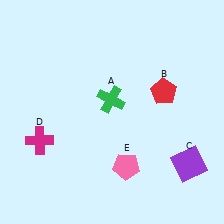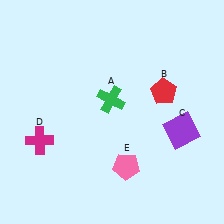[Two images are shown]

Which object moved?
The purple square (C) moved up.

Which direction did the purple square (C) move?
The purple square (C) moved up.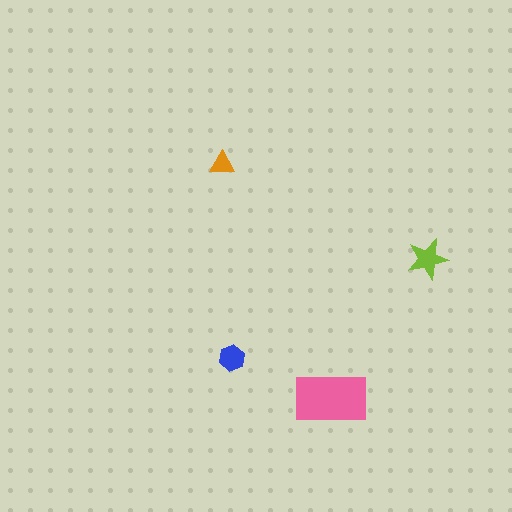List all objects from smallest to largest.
The orange triangle, the blue hexagon, the lime star, the pink rectangle.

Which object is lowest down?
The pink rectangle is bottommost.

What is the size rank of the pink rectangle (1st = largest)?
1st.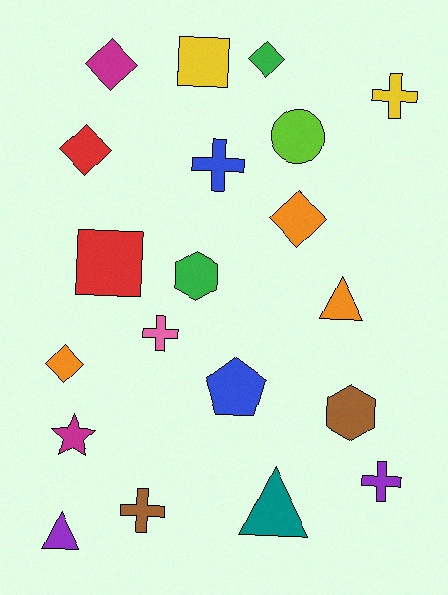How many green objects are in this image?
There are 2 green objects.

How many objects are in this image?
There are 20 objects.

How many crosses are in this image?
There are 5 crosses.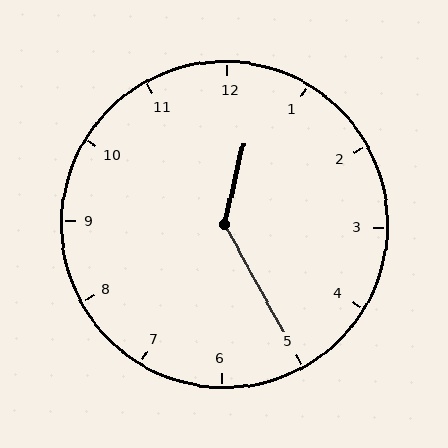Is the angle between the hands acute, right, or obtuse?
It is obtuse.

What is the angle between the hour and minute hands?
Approximately 138 degrees.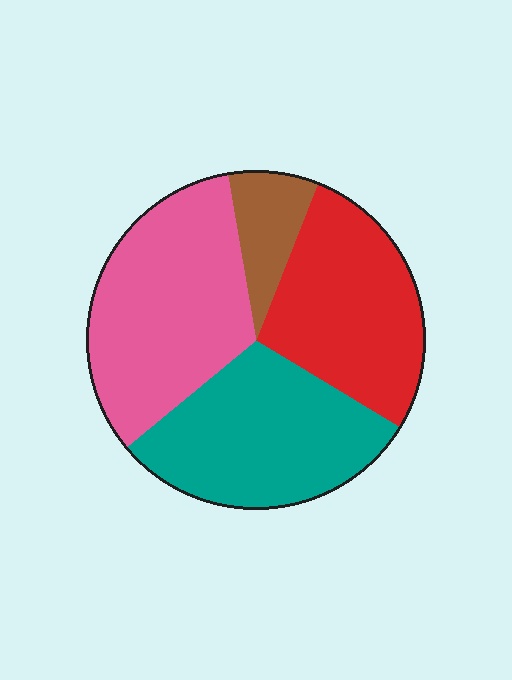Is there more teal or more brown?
Teal.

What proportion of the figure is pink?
Pink covers roughly 35% of the figure.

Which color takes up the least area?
Brown, at roughly 10%.